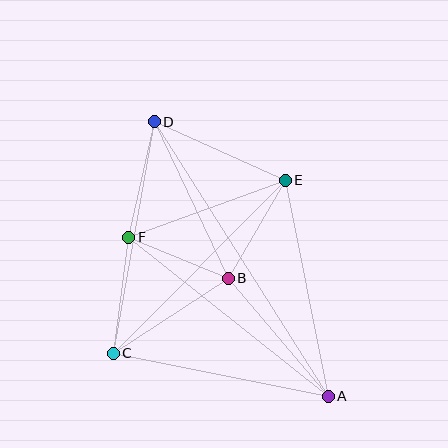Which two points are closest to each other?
Points B and F are closest to each other.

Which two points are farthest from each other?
Points A and D are farthest from each other.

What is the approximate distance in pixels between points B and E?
The distance between B and E is approximately 113 pixels.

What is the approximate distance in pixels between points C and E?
The distance between C and E is approximately 244 pixels.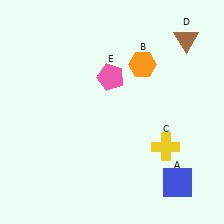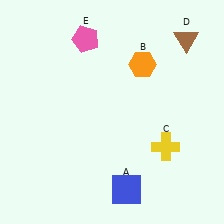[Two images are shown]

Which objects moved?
The objects that moved are: the blue square (A), the pink pentagon (E).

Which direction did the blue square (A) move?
The blue square (A) moved left.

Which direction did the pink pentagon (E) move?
The pink pentagon (E) moved up.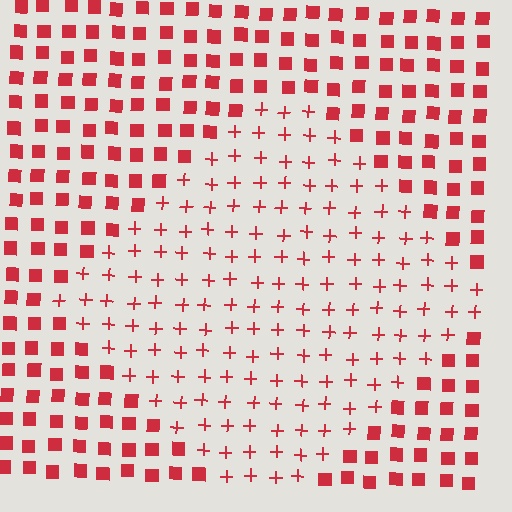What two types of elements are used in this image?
The image uses plus signs inside the diamond region and squares outside it.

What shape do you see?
I see a diamond.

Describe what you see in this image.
The image is filled with small red elements arranged in a uniform grid. A diamond-shaped region contains plus signs, while the surrounding area contains squares. The boundary is defined purely by the change in element shape.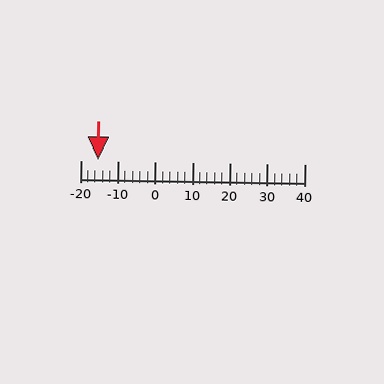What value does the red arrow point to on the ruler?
The red arrow points to approximately -15.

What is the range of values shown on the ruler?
The ruler shows values from -20 to 40.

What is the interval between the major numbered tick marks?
The major tick marks are spaced 10 units apart.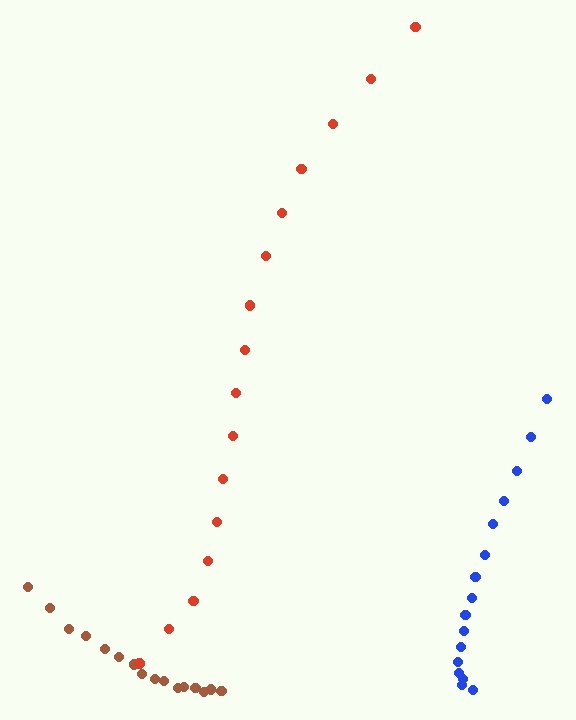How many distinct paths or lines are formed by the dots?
There are 3 distinct paths.